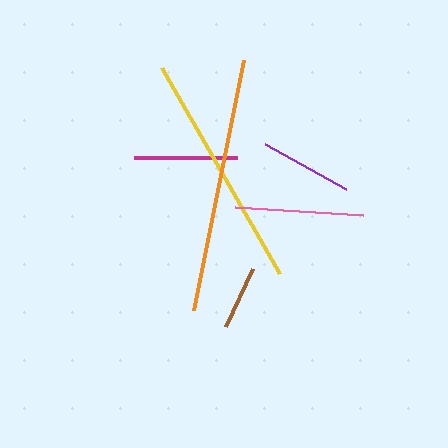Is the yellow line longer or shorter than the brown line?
The yellow line is longer than the brown line.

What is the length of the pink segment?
The pink segment is approximately 129 pixels long.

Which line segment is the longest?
The orange line is the longest at approximately 254 pixels.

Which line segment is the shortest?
The brown line is the shortest at approximately 63 pixels.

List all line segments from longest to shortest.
From longest to shortest: orange, yellow, pink, magenta, purple, brown.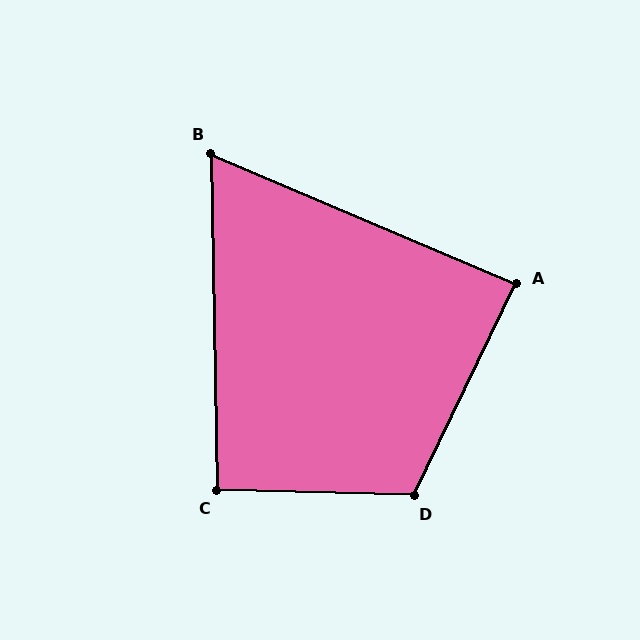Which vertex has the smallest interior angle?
B, at approximately 66 degrees.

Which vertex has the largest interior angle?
D, at approximately 114 degrees.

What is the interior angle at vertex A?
Approximately 87 degrees (approximately right).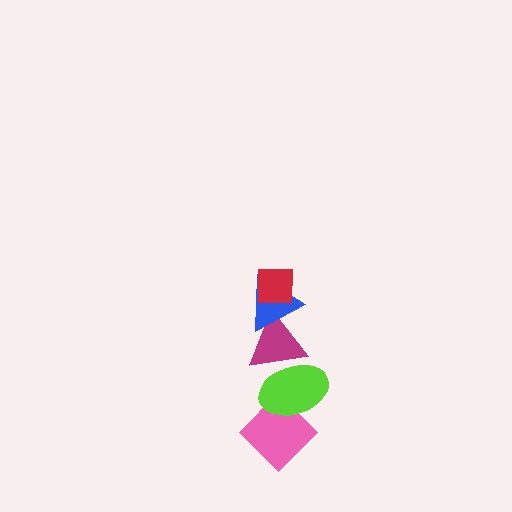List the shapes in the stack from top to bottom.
From top to bottom: the red square, the blue triangle, the magenta triangle, the lime ellipse, the pink diamond.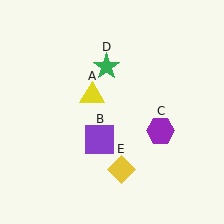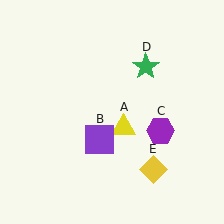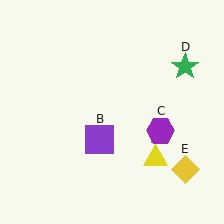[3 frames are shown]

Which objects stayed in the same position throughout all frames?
Purple square (object B) and purple hexagon (object C) remained stationary.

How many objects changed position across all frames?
3 objects changed position: yellow triangle (object A), green star (object D), yellow diamond (object E).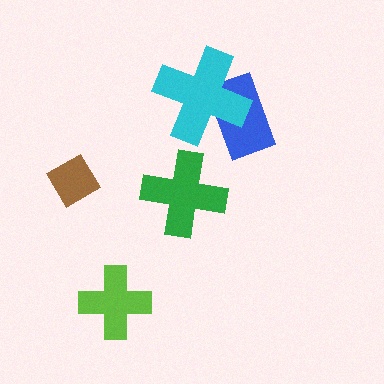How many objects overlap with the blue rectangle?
1 object overlaps with the blue rectangle.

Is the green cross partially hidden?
No, no other shape covers it.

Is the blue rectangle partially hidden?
Yes, it is partially covered by another shape.